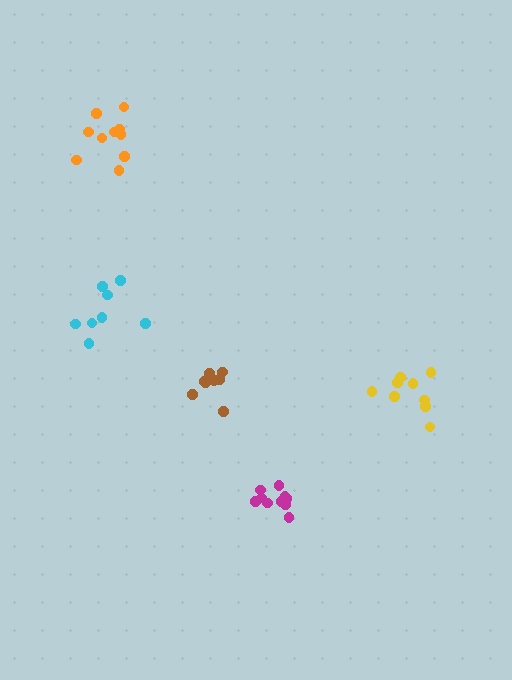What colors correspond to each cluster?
The clusters are colored: cyan, magenta, brown, orange, yellow.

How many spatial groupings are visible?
There are 5 spatial groupings.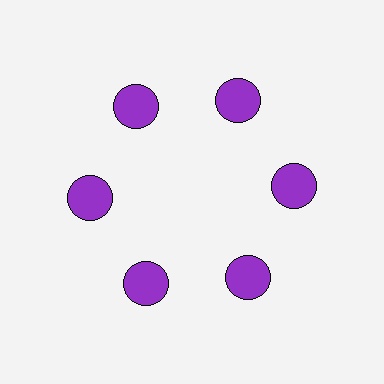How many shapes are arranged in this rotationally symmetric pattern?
There are 6 shapes, arranged in 6 groups of 1.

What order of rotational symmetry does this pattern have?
This pattern has 6-fold rotational symmetry.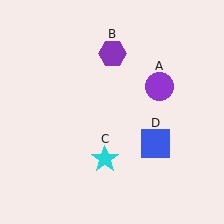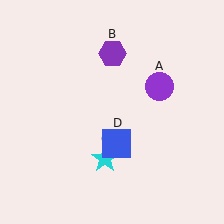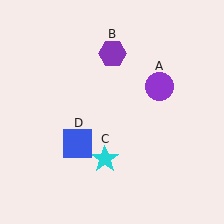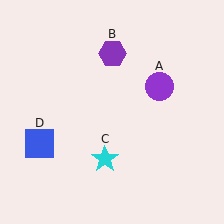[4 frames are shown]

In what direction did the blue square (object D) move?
The blue square (object D) moved left.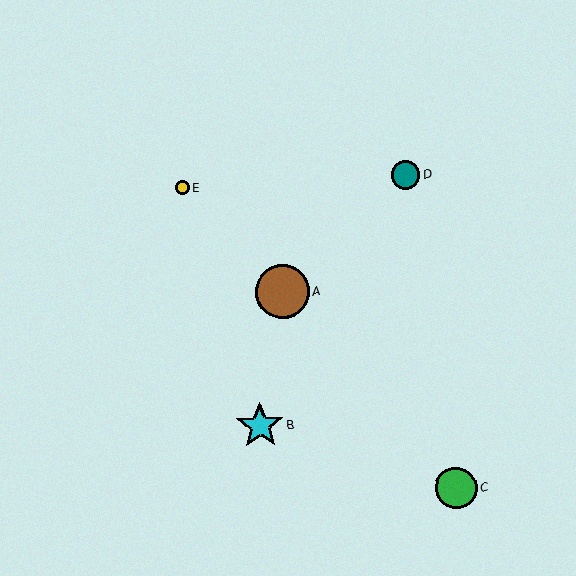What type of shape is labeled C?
Shape C is a green circle.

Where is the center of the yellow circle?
The center of the yellow circle is at (183, 187).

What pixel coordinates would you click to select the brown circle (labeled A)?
Click at (282, 292) to select the brown circle A.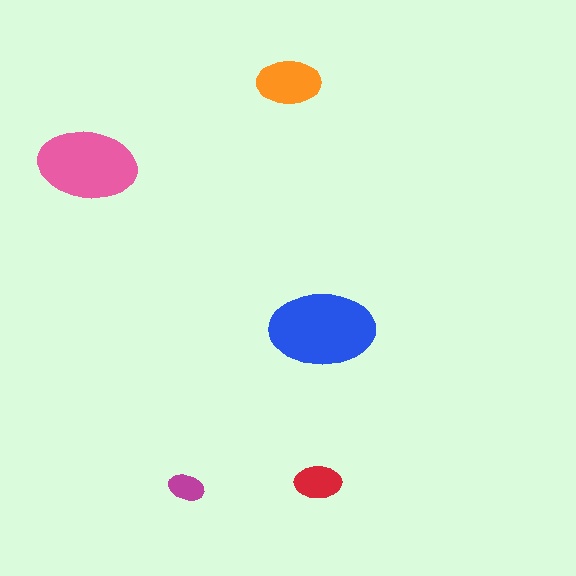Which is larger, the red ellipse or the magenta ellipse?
The red one.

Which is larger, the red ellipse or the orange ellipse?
The orange one.